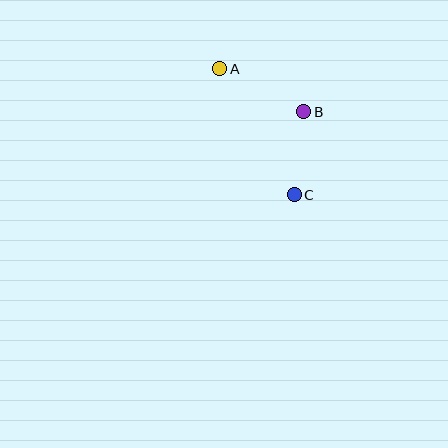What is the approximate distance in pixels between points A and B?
The distance between A and B is approximately 95 pixels.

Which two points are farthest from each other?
Points A and C are farthest from each other.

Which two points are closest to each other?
Points B and C are closest to each other.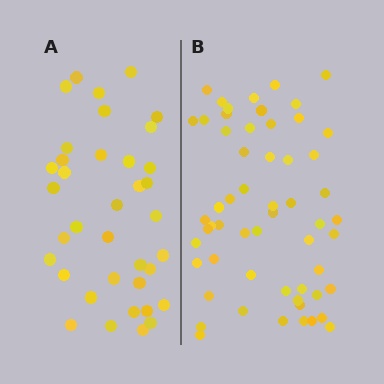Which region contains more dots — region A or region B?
Region B (the right region) has more dots.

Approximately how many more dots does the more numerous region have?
Region B has approximately 20 more dots than region A.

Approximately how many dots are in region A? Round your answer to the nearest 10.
About 40 dots. (The exact count is 37, which rounds to 40.)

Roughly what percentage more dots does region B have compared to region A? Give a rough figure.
About 55% more.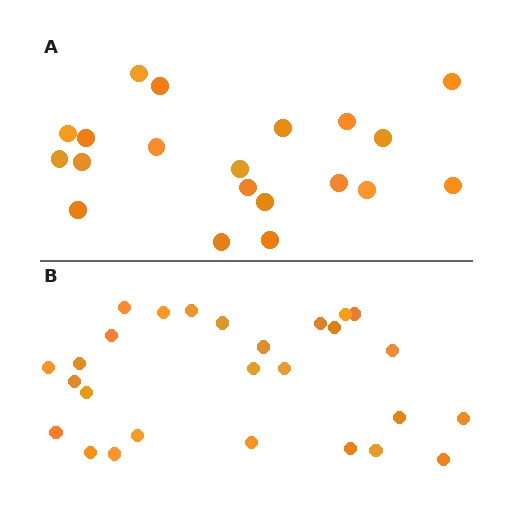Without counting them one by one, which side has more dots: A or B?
Region B (the bottom region) has more dots.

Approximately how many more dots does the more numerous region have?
Region B has roughly 8 or so more dots than region A.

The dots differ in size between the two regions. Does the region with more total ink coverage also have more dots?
No. Region A has more total ink coverage because its dots are larger, but region B actually contains more individual dots. Total area can be misleading — the number of items is what matters here.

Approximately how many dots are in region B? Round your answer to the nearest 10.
About 30 dots. (The exact count is 27, which rounds to 30.)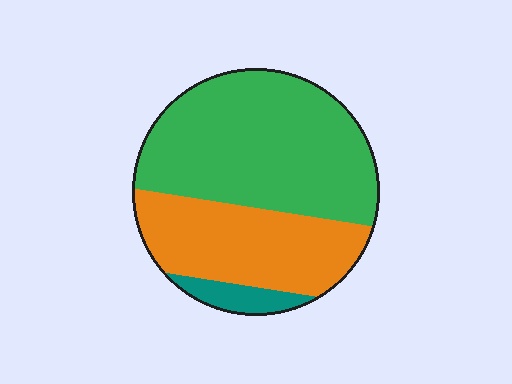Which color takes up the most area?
Green, at roughly 60%.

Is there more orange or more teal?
Orange.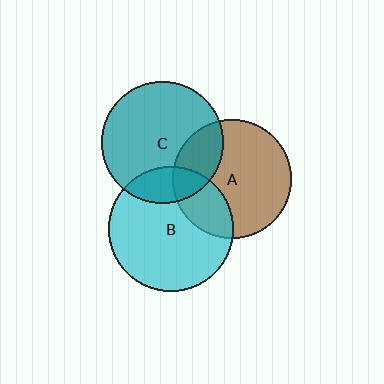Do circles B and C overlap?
Yes.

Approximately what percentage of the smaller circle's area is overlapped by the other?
Approximately 20%.